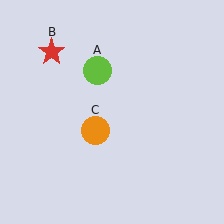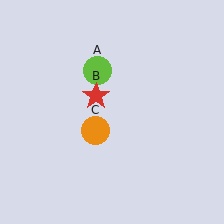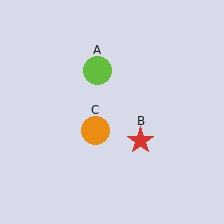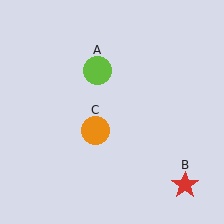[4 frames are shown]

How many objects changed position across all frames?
1 object changed position: red star (object B).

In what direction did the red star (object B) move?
The red star (object B) moved down and to the right.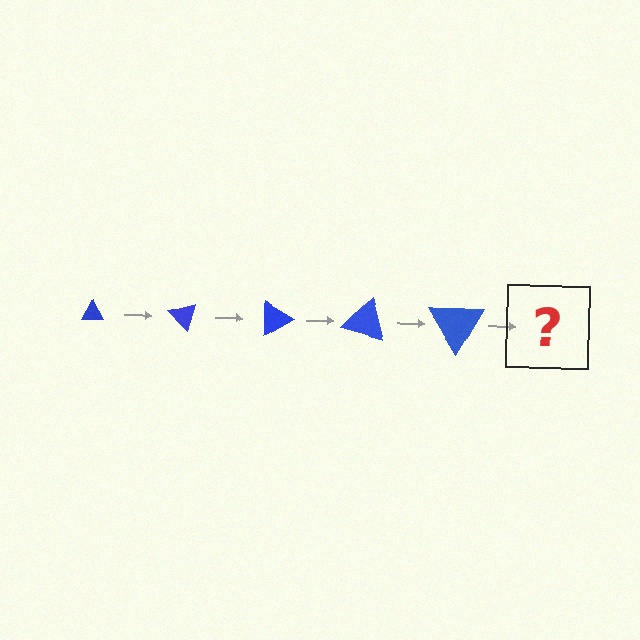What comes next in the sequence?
The next element should be a triangle, larger than the previous one and rotated 225 degrees from the start.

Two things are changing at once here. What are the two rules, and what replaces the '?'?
The two rules are that the triangle grows larger each step and it rotates 45 degrees each step. The '?' should be a triangle, larger than the previous one and rotated 225 degrees from the start.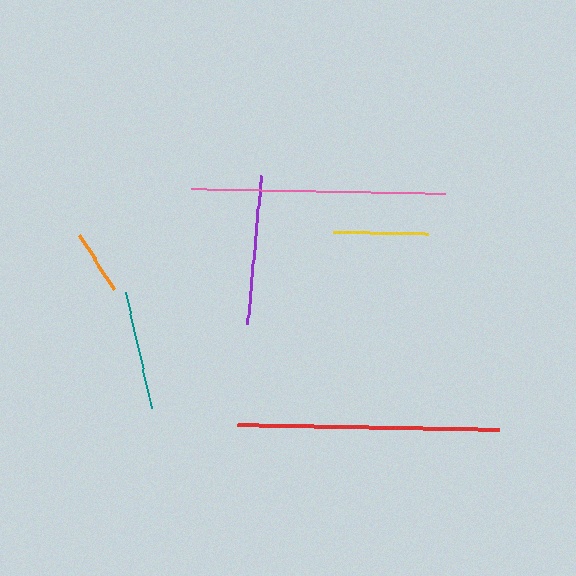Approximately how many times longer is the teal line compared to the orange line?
The teal line is approximately 1.8 times the length of the orange line.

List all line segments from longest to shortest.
From longest to shortest: red, pink, purple, teal, yellow, orange.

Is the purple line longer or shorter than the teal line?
The purple line is longer than the teal line.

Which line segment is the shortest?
The orange line is the shortest at approximately 64 pixels.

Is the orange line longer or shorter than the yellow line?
The yellow line is longer than the orange line.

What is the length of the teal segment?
The teal segment is approximately 119 pixels long.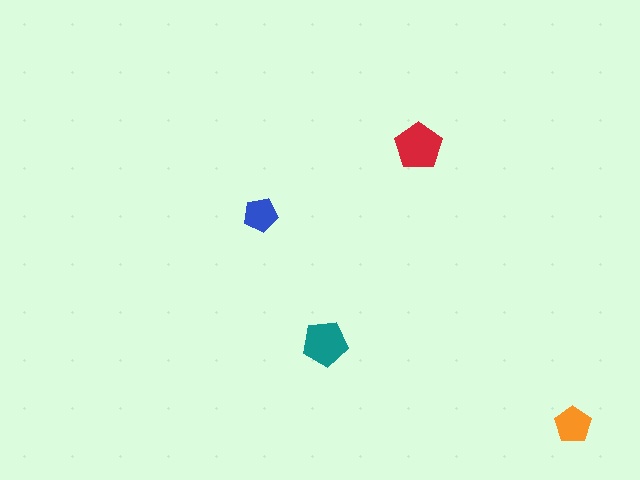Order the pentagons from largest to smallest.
the red one, the teal one, the orange one, the blue one.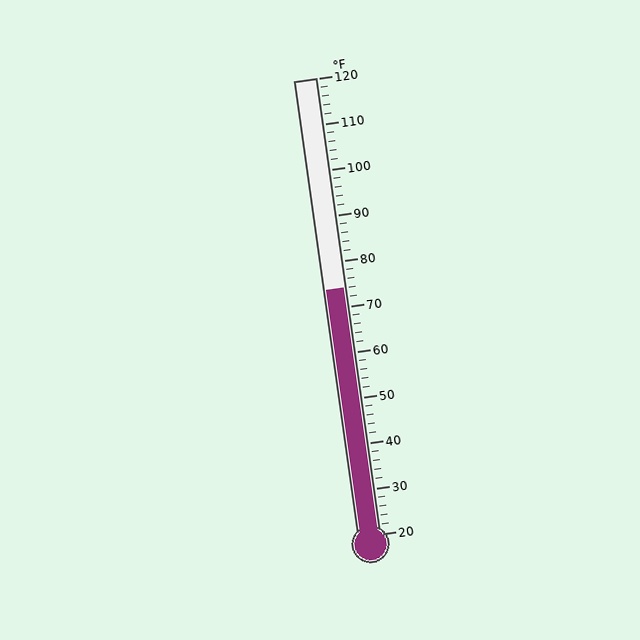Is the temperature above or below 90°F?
The temperature is below 90°F.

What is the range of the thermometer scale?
The thermometer scale ranges from 20°F to 120°F.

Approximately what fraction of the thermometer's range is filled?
The thermometer is filled to approximately 55% of its range.